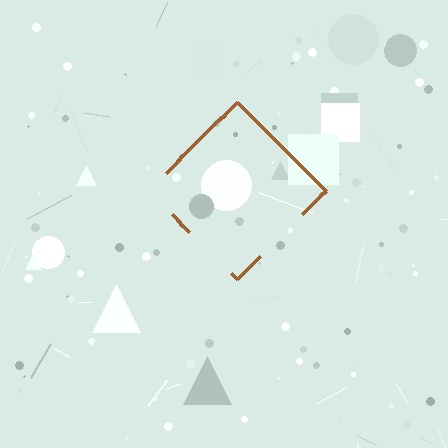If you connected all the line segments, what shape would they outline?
They would outline a diamond.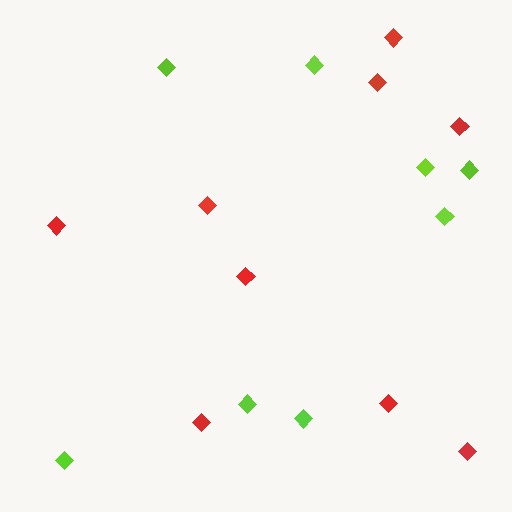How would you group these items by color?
There are 2 groups: one group of lime diamonds (8) and one group of red diamonds (9).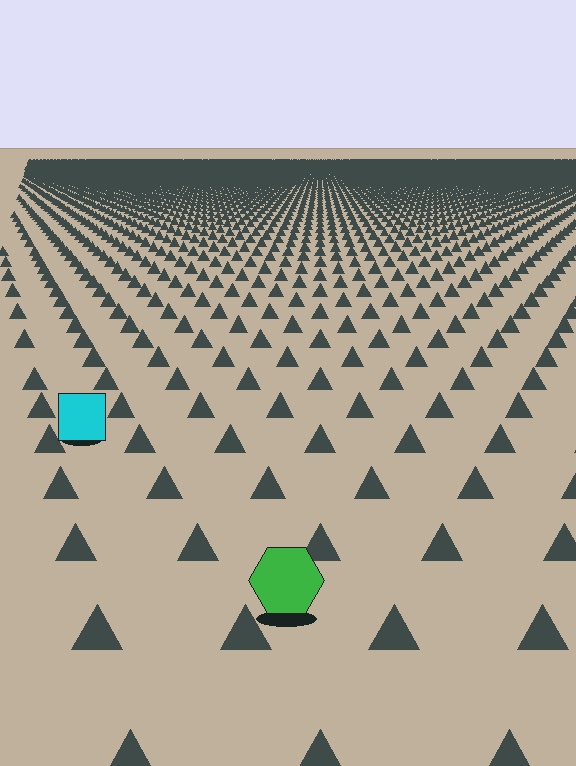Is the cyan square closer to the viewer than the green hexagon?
No. The green hexagon is closer — you can tell from the texture gradient: the ground texture is coarser near it.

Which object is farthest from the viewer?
The cyan square is farthest from the viewer. It appears smaller and the ground texture around it is denser.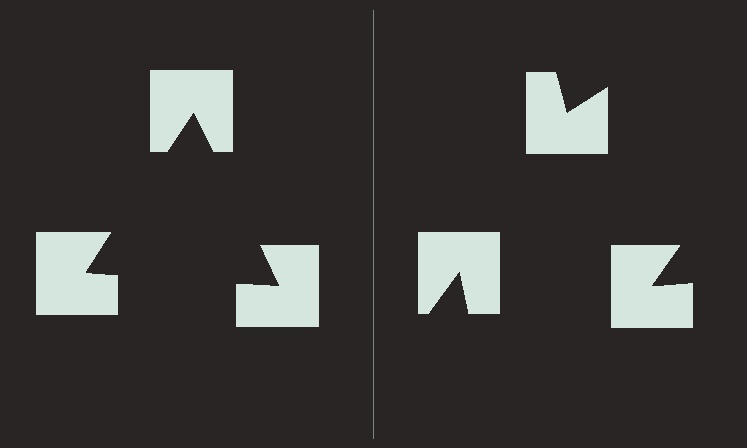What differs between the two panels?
The notched squares are positioned identically on both sides; only the wedge orientations differ. On the left they align to a triangle; on the right they are misaligned.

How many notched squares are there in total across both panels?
6 — 3 on each side.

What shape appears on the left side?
An illusory triangle.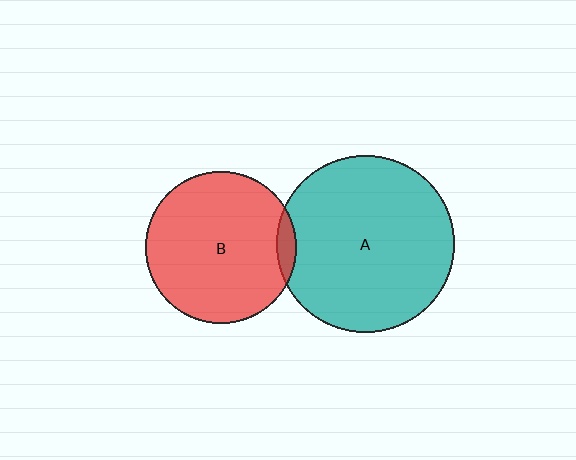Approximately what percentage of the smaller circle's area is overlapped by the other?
Approximately 5%.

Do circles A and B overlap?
Yes.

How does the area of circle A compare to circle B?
Approximately 1.4 times.